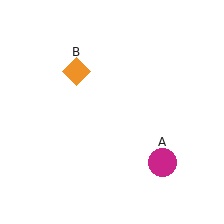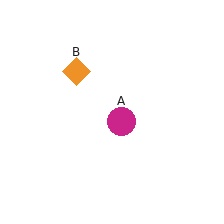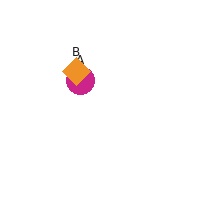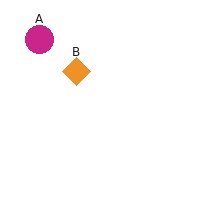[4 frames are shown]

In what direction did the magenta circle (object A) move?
The magenta circle (object A) moved up and to the left.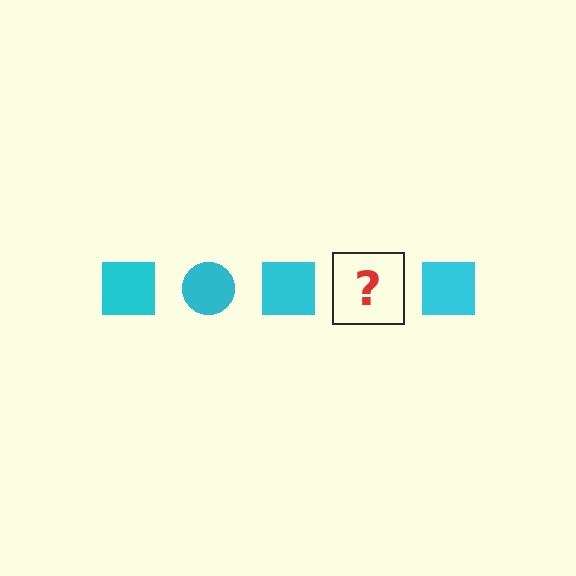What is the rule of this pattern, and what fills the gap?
The rule is that the pattern cycles through square, circle shapes in cyan. The gap should be filled with a cyan circle.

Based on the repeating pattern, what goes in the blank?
The blank should be a cyan circle.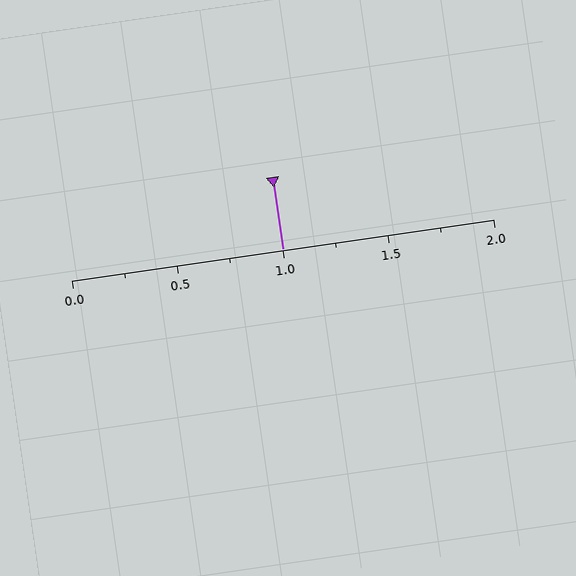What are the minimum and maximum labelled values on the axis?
The axis runs from 0.0 to 2.0.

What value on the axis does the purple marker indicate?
The marker indicates approximately 1.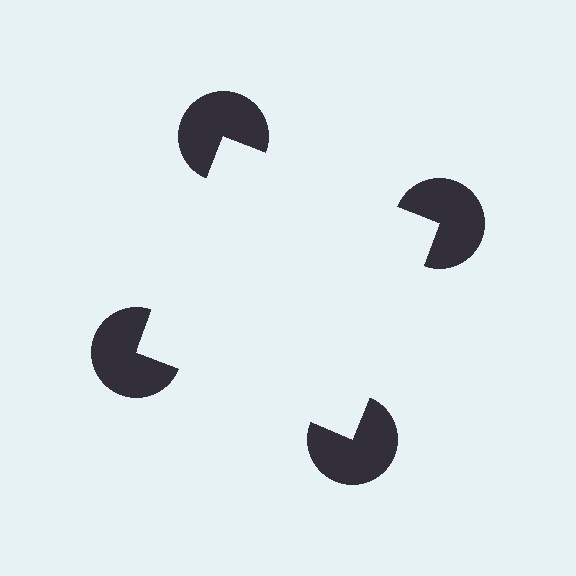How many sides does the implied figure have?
4 sides.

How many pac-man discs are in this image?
There are 4 — one at each vertex of the illusory square.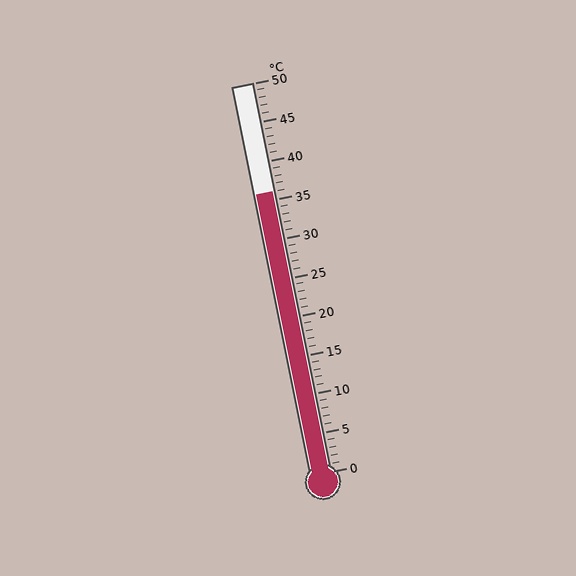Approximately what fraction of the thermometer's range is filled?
The thermometer is filled to approximately 70% of its range.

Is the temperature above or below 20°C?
The temperature is above 20°C.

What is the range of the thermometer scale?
The thermometer scale ranges from 0°C to 50°C.